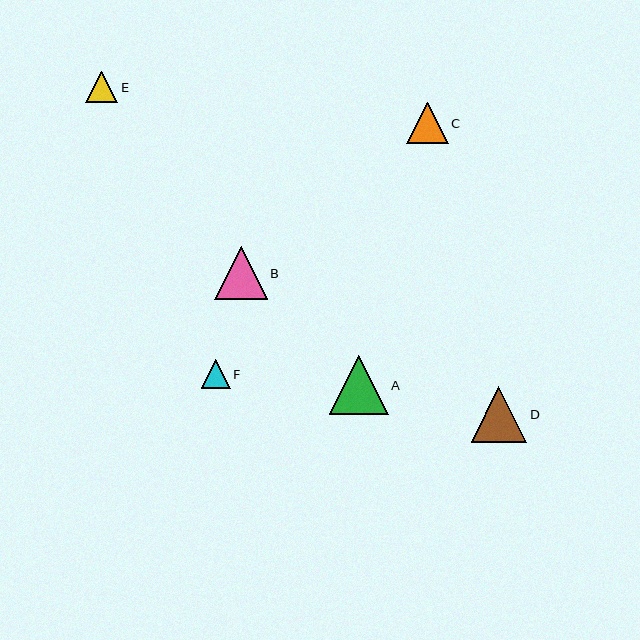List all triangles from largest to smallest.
From largest to smallest: A, D, B, C, E, F.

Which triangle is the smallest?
Triangle F is the smallest with a size of approximately 29 pixels.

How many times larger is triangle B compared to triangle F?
Triangle B is approximately 1.8 times the size of triangle F.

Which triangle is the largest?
Triangle A is the largest with a size of approximately 59 pixels.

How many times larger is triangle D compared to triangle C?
Triangle D is approximately 1.3 times the size of triangle C.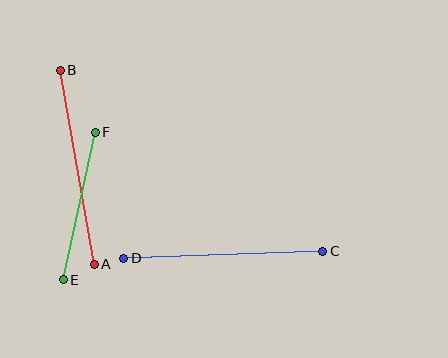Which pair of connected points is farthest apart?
Points C and D are farthest apart.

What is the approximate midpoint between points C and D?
The midpoint is at approximately (223, 255) pixels.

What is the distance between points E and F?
The distance is approximately 151 pixels.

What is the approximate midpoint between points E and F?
The midpoint is at approximately (79, 206) pixels.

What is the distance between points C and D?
The distance is approximately 199 pixels.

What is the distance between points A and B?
The distance is approximately 197 pixels.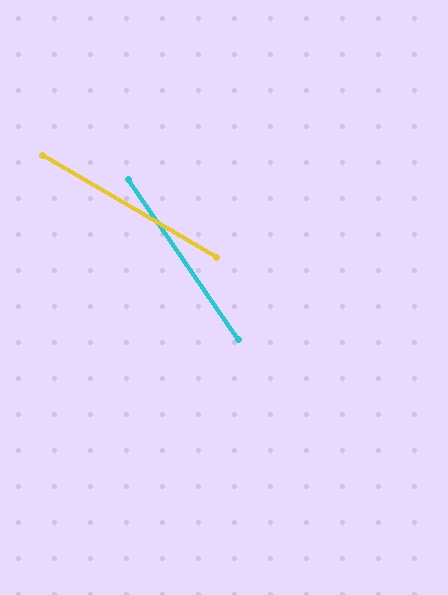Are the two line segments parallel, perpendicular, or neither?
Neither parallel nor perpendicular — they differ by about 25°.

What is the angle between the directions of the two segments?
Approximately 25 degrees.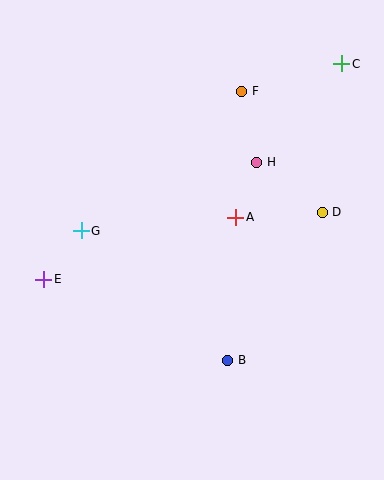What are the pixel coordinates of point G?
Point G is at (81, 231).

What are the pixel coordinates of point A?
Point A is at (236, 218).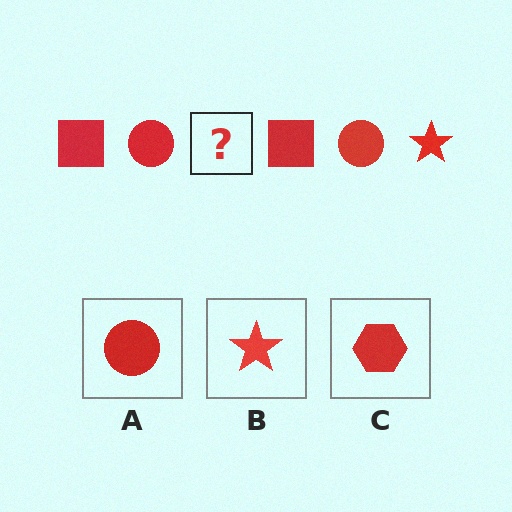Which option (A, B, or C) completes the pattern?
B.